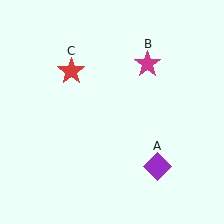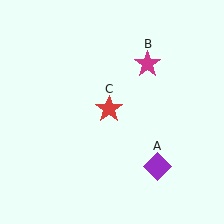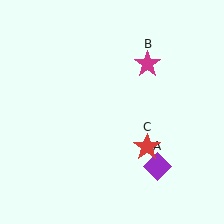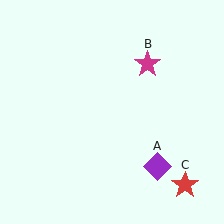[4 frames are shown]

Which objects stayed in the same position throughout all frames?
Purple diamond (object A) and magenta star (object B) remained stationary.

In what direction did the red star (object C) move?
The red star (object C) moved down and to the right.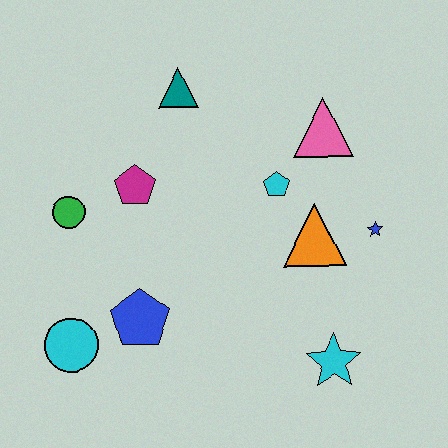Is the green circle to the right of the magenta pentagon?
No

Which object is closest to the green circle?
The magenta pentagon is closest to the green circle.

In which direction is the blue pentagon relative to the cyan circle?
The blue pentagon is to the right of the cyan circle.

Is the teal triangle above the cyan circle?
Yes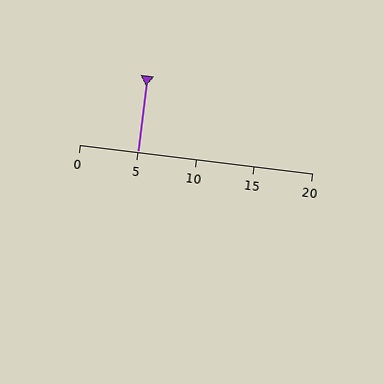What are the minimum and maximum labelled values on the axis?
The axis runs from 0 to 20.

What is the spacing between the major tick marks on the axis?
The major ticks are spaced 5 apart.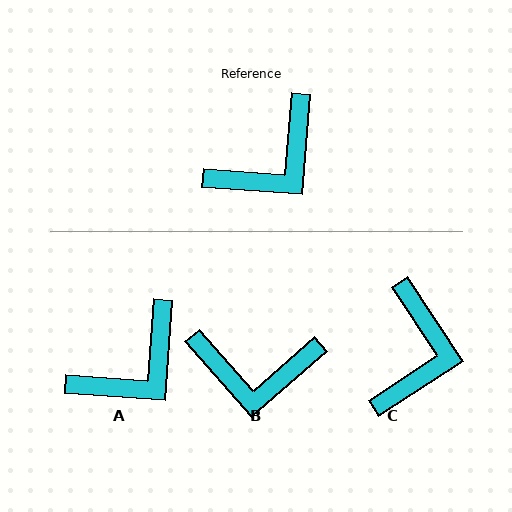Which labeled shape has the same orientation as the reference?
A.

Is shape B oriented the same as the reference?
No, it is off by about 44 degrees.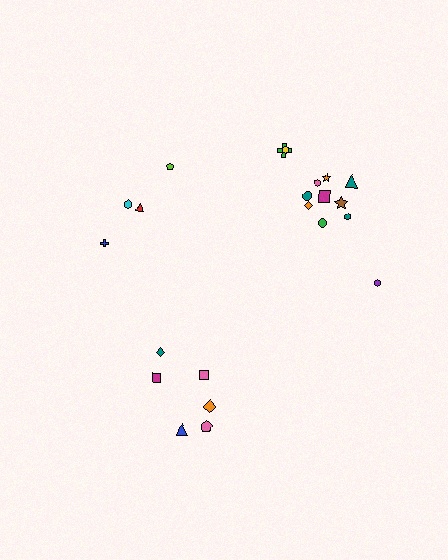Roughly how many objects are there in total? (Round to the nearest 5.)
Roughly 20 objects in total.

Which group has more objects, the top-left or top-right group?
The top-right group.